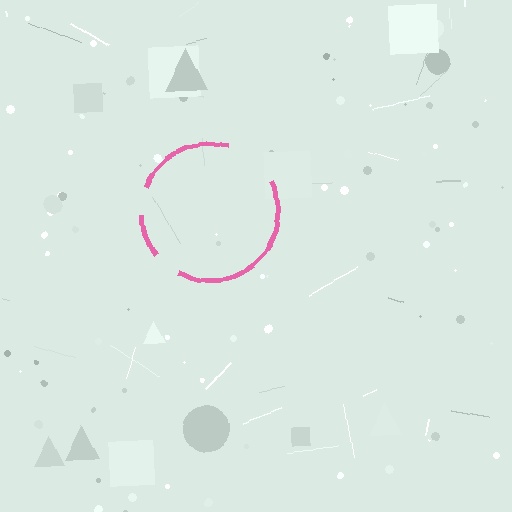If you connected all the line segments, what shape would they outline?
They would outline a circle.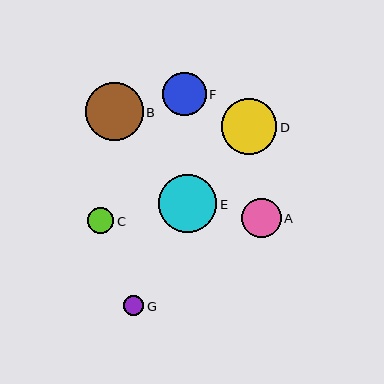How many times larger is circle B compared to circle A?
Circle B is approximately 1.5 times the size of circle A.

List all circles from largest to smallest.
From largest to smallest: E, B, D, F, A, C, G.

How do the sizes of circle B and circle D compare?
Circle B and circle D are approximately the same size.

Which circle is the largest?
Circle E is the largest with a size of approximately 58 pixels.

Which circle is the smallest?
Circle G is the smallest with a size of approximately 20 pixels.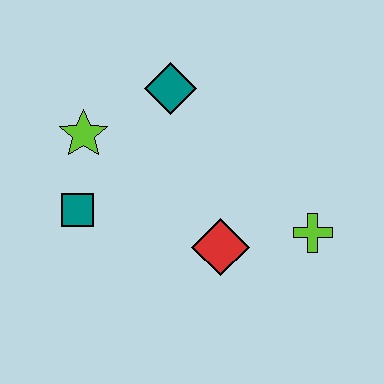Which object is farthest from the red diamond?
The lime star is farthest from the red diamond.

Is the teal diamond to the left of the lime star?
No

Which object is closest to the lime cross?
The red diamond is closest to the lime cross.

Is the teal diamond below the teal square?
No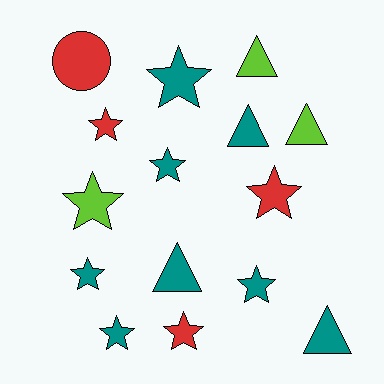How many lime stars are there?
There is 1 lime star.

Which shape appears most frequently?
Star, with 9 objects.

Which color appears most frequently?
Teal, with 8 objects.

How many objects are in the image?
There are 15 objects.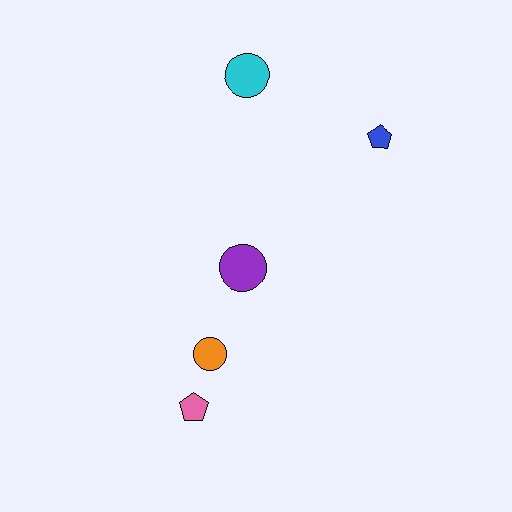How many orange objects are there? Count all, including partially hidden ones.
There is 1 orange object.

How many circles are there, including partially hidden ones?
There are 3 circles.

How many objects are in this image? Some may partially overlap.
There are 5 objects.